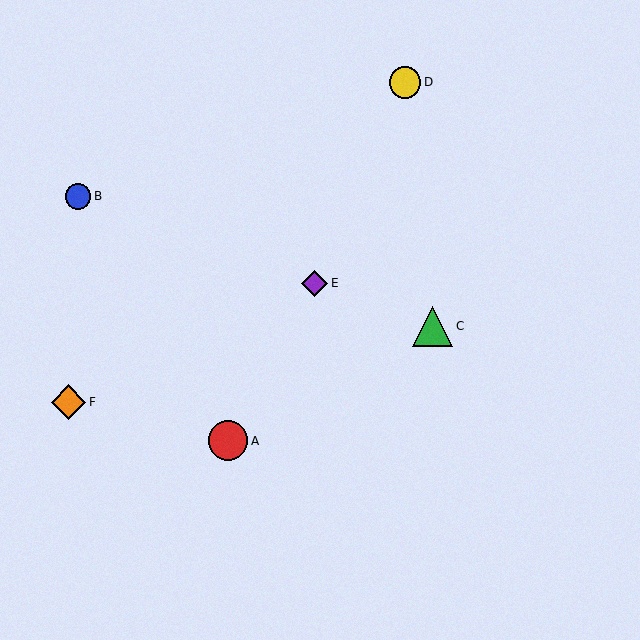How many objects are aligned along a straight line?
3 objects (B, C, E) are aligned along a straight line.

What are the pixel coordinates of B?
Object B is at (78, 196).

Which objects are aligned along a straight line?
Objects B, C, E are aligned along a straight line.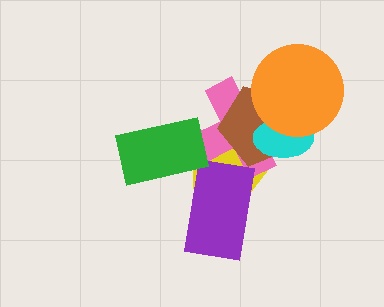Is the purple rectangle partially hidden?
No, no other shape covers it.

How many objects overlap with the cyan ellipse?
4 objects overlap with the cyan ellipse.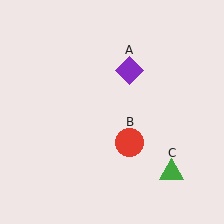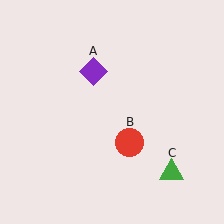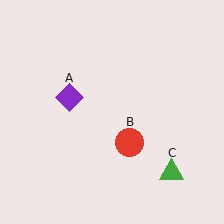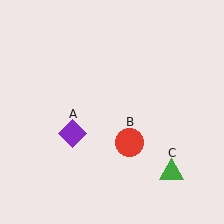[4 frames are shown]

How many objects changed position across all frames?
1 object changed position: purple diamond (object A).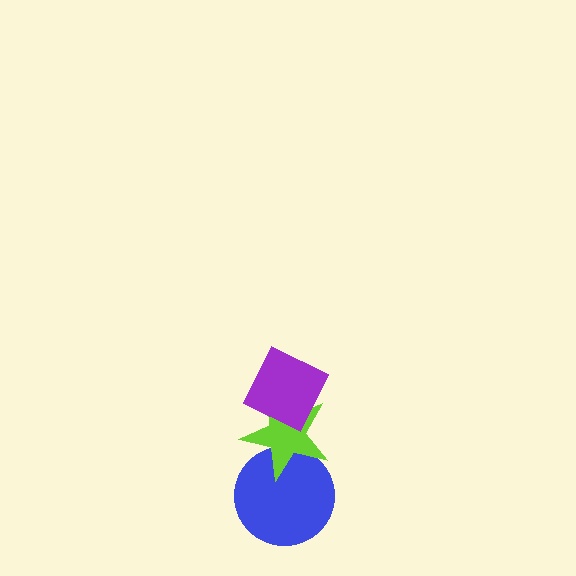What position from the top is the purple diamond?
The purple diamond is 1st from the top.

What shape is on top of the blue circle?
The lime star is on top of the blue circle.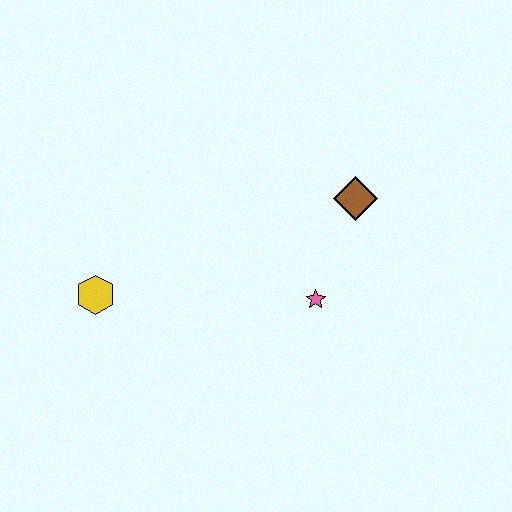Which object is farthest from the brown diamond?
The yellow hexagon is farthest from the brown diamond.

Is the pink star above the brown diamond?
No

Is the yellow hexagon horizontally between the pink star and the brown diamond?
No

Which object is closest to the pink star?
The brown diamond is closest to the pink star.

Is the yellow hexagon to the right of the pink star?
No